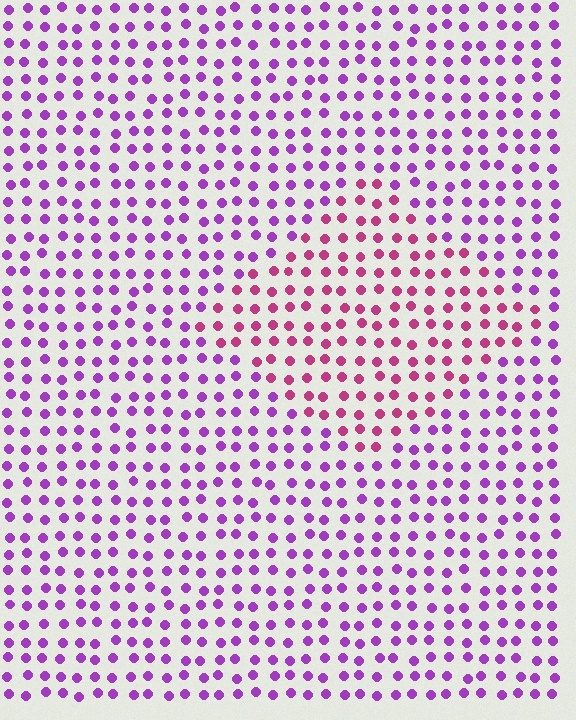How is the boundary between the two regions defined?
The boundary is defined purely by a slight shift in hue (about 40 degrees). Spacing, size, and orientation are identical on both sides.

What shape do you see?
I see a diamond.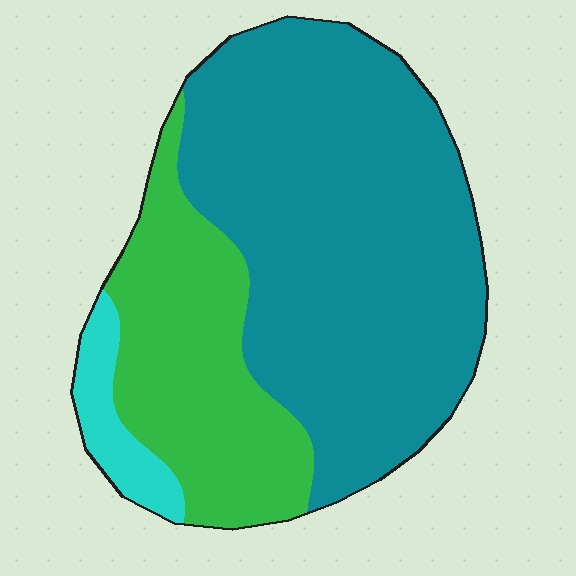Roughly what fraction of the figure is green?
Green covers 29% of the figure.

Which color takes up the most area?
Teal, at roughly 65%.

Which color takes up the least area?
Cyan, at roughly 5%.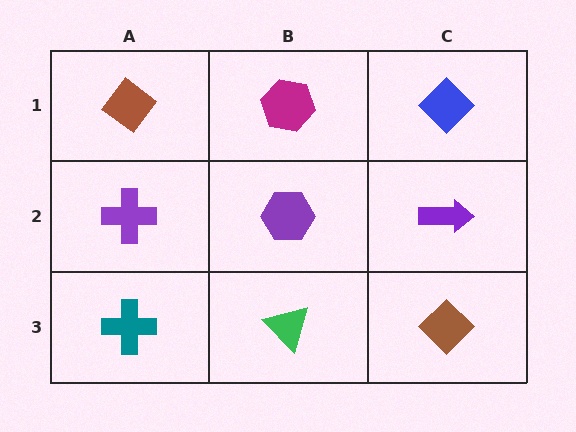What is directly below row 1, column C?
A purple arrow.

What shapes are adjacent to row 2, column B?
A magenta hexagon (row 1, column B), a green triangle (row 3, column B), a purple cross (row 2, column A), a purple arrow (row 2, column C).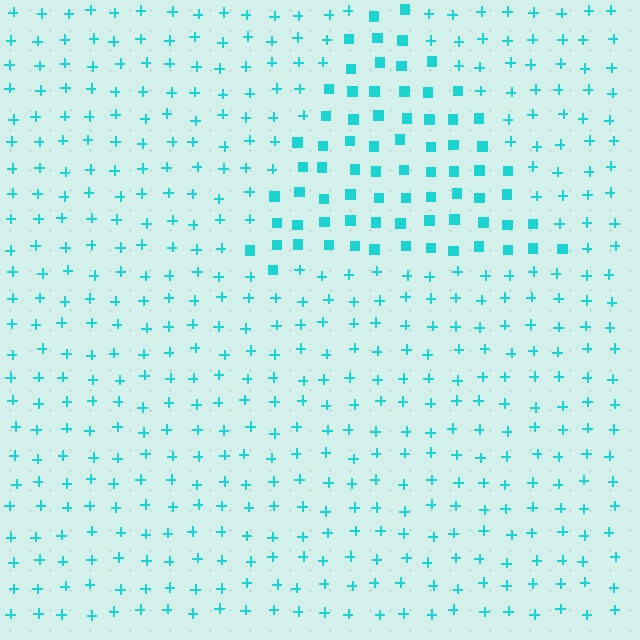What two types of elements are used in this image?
The image uses squares inside the triangle region and plus signs outside it.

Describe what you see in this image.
The image is filled with small cyan elements arranged in a uniform grid. A triangle-shaped region contains squares, while the surrounding area contains plus signs. The boundary is defined purely by the change in element shape.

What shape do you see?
I see a triangle.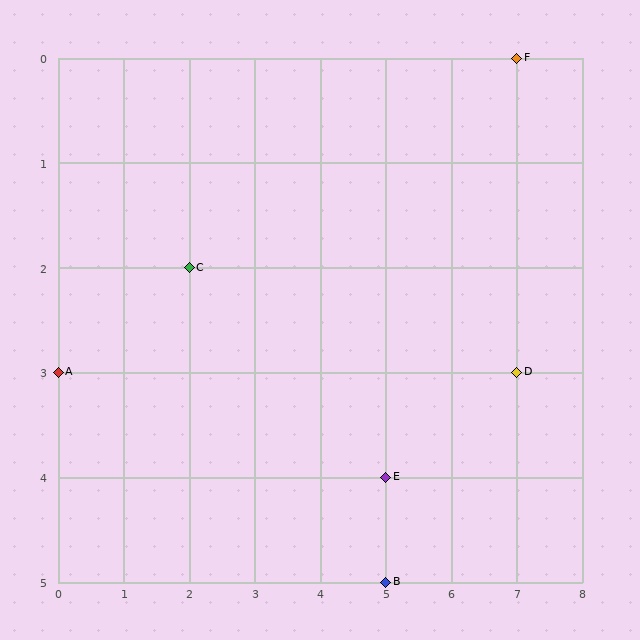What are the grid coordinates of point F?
Point F is at grid coordinates (7, 0).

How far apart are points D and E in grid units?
Points D and E are 2 columns and 1 row apart (about 2.2 grid units diagonally).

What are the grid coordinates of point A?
Point A is at grid coordinates (0, 3).